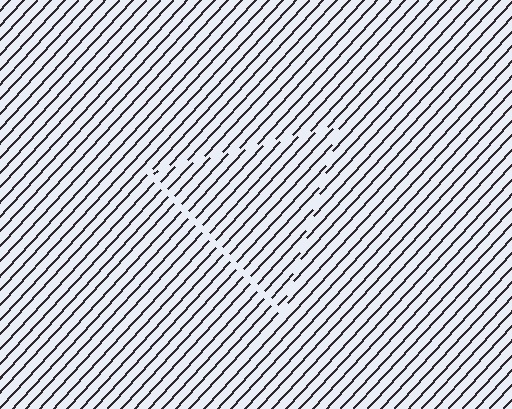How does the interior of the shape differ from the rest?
The interior of the shape contains the same grating, shifted by half a period — the contour is defined by the phase discontinuity where line-ends from the inner and outer gratings abut.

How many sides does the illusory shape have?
3 sides — the line-ends trace a triangle.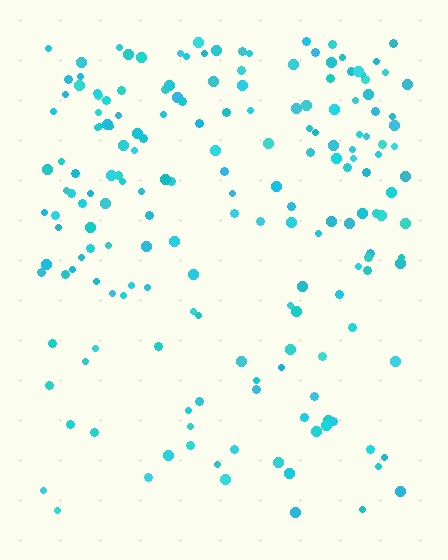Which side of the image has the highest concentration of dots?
The top.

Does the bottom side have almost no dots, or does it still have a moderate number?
Still a moderate number, just noticeably fewer than the top.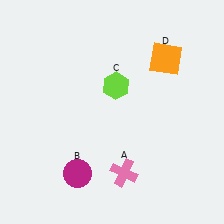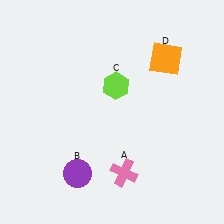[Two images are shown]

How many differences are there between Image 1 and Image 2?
There is 1 difference between the two images.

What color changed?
The circle (B) changed from magenta in Image 1 to purple in Image 2.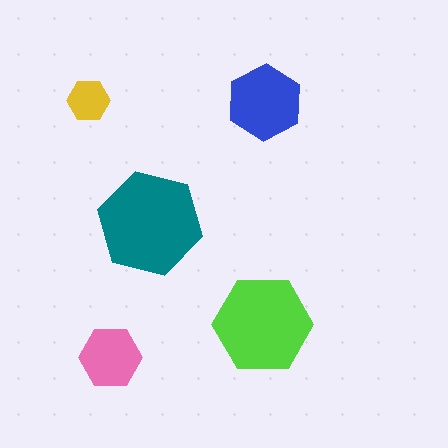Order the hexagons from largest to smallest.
the teal one, the lime one, the blue one, the pink one, the yellow one.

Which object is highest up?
The yellow hexagon is topmost.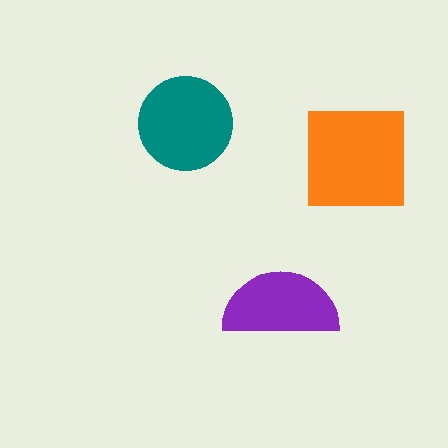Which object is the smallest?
The purple semicircle.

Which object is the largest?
The orange square.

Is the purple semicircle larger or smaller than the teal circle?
Smaller.